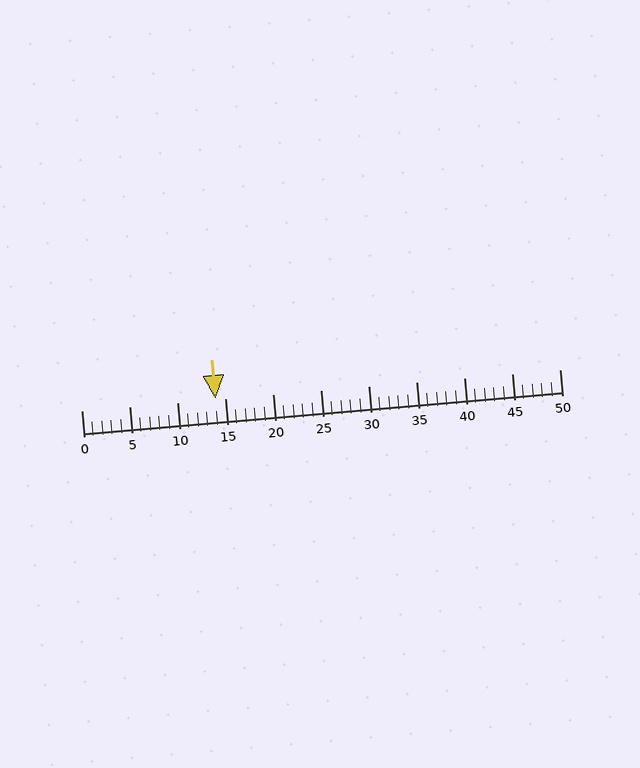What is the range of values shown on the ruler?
The ruler shows values from 0 to 50.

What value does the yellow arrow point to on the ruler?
The yellow arrow points to approximately 14.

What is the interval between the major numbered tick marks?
The major tick marks are spaced 5 units apart.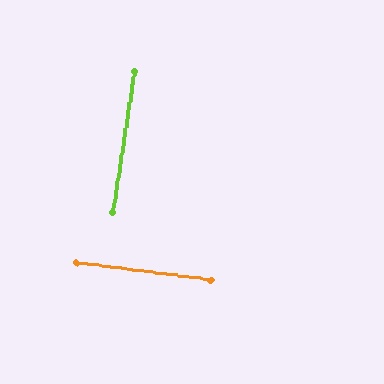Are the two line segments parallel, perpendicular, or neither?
Perpendicular — they meet at approximately 89°.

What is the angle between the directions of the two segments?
Approximately 89 degrees.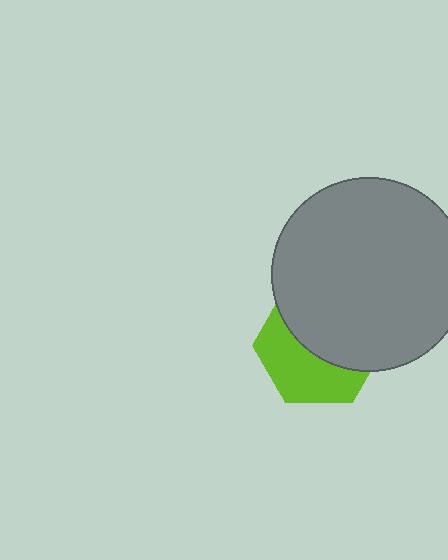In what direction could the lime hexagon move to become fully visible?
The lime hexagon could move down. That would shift it out from behind the gray circle entirely.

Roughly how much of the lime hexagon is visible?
About half of it is visible (roughly 45%).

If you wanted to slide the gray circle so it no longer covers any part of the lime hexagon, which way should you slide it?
Slide it up — that is the most direct way to separate the two shapes.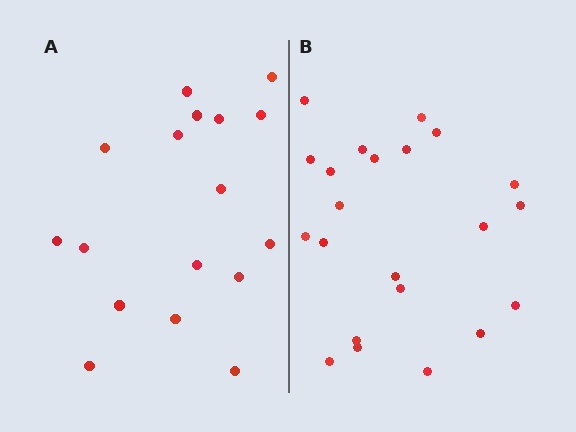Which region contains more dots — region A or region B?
Region B (the right region) has more dots.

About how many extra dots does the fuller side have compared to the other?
Region B has about 5 more dots than region A.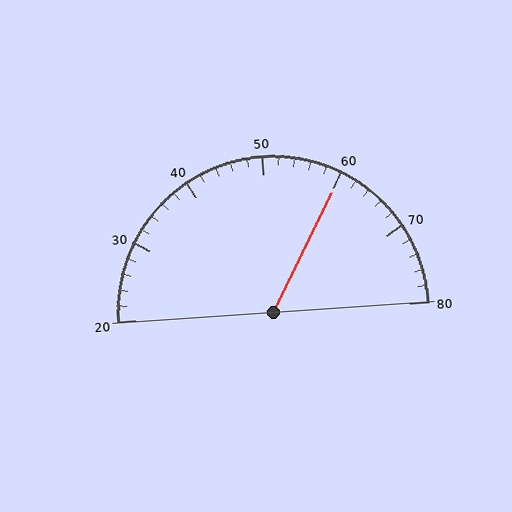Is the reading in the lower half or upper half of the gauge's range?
The reading is in the upper half of the range (20 to 80).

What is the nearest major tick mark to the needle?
The nearest major tick mark is 60.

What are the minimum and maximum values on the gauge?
The gauge ranges from 20 to 80.